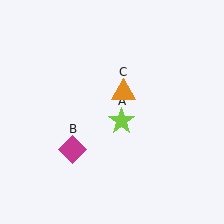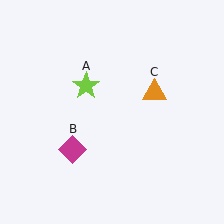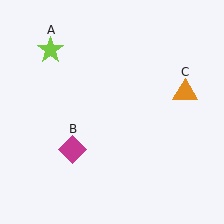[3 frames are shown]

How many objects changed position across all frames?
2 objects changed position: lime star (object A), orange triangle (object C).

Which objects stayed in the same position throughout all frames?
Magenta diamond (object B) remained stationary.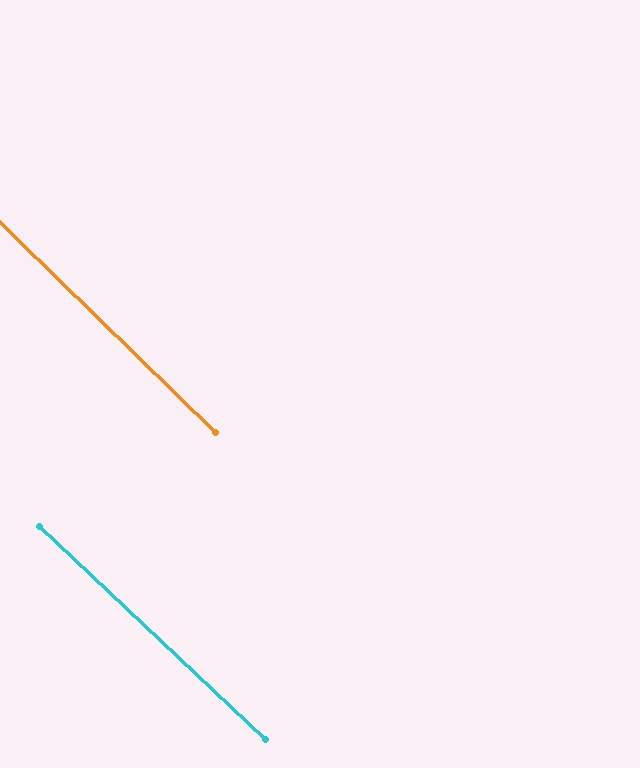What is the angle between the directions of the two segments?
Approximately 1 degree.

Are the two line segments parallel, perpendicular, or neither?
Parallel — their directions differ by only 0.9°.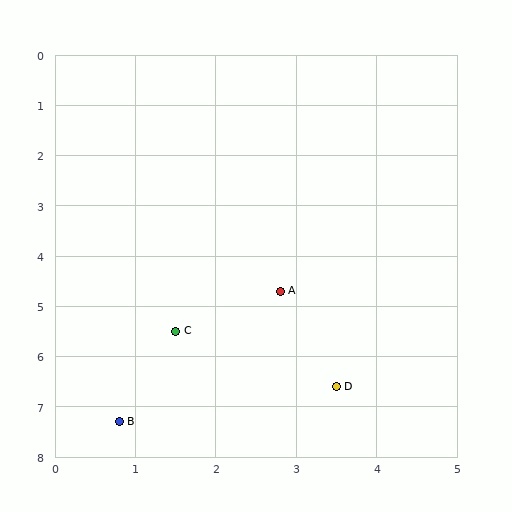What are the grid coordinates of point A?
Point A is at approximately (2.8, 4.7).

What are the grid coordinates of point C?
Point C is at approximately (1.5, 5.5).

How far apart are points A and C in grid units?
Points A and C are about 1.5 grid units apart.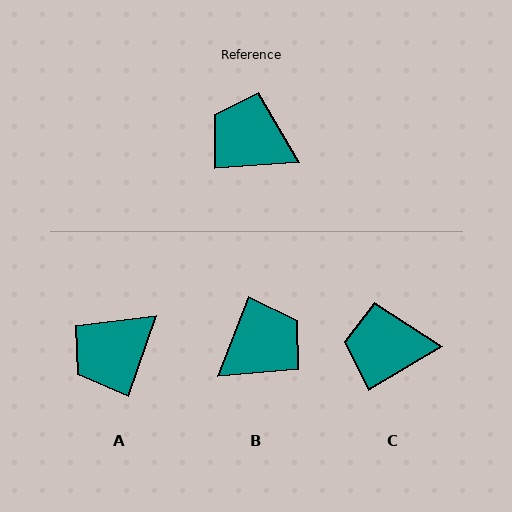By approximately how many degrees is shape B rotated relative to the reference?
Approximately 115 degrees clockwise.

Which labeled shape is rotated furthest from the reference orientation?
B, about 115 degrees away.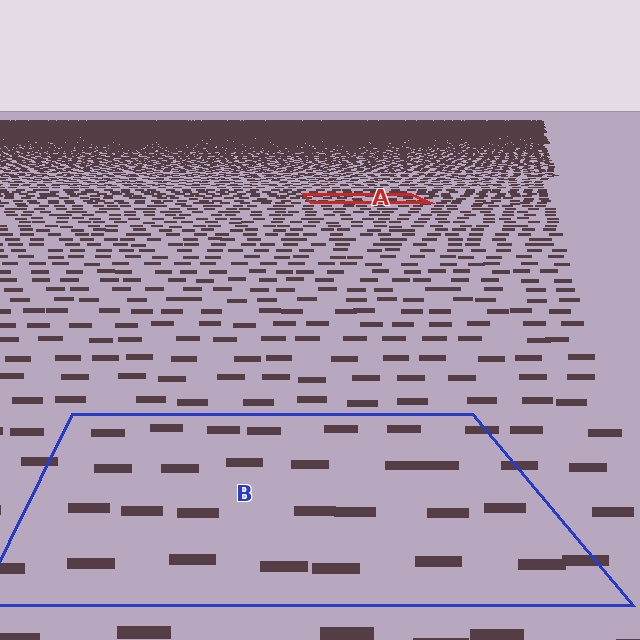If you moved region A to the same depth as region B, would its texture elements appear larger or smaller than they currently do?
They would appear larger. At a closer depth, the same texture elements are projected at a bigger on-screen size.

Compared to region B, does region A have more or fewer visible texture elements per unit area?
Region A has more texture elements per unit area — they are packed more densely because it is farther away.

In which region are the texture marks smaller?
The texture marks are smaller in region A, because it is farther away.